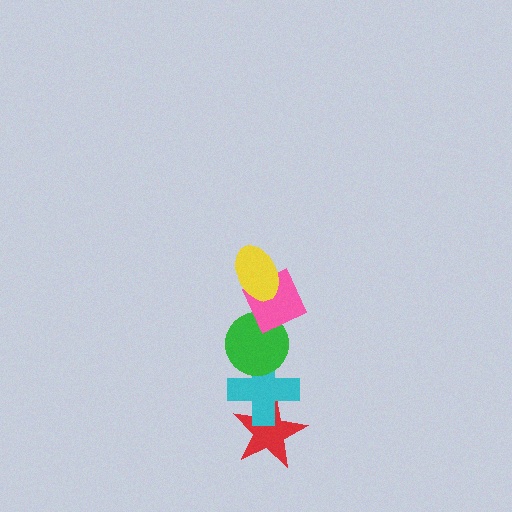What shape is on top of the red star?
The cyan cross is on top of the red star.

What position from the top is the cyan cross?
The cyan cross is 4th from the top.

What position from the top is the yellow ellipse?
The yellow ellipse is 1st from the top.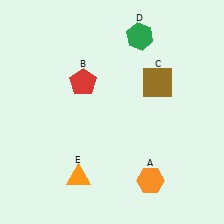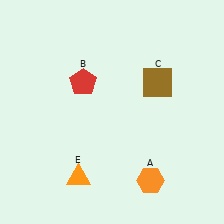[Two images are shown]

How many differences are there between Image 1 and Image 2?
There is 1 difference between the two images.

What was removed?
The green hexagon (D) was removed in Image 2.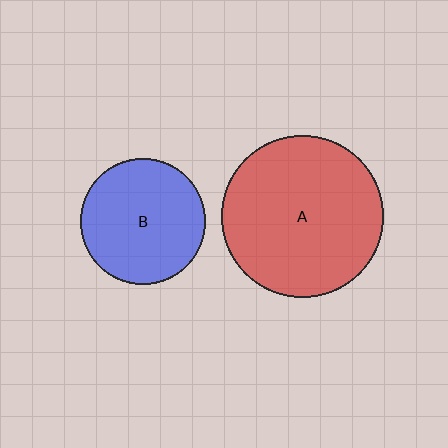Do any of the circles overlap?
No, none of the circles overlap.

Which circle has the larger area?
Circle A (red).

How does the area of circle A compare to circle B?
Approximately 1.7 times.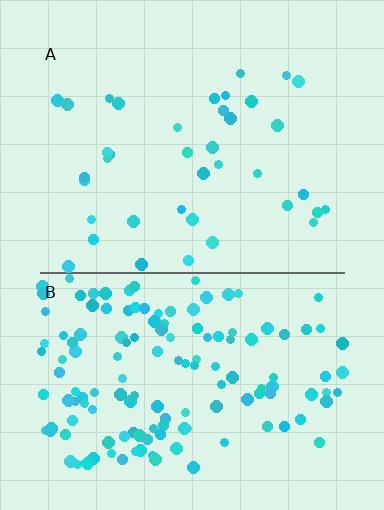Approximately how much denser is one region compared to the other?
Approximately 3.8× — region B over region A.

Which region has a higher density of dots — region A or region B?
B (the bottom).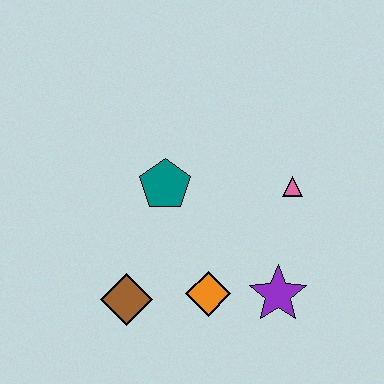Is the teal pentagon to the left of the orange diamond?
Yes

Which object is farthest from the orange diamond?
The pink triangle is farthest from the orange diamond.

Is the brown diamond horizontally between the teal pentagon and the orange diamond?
No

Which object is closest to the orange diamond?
The purple star is closest to the orange diamond.